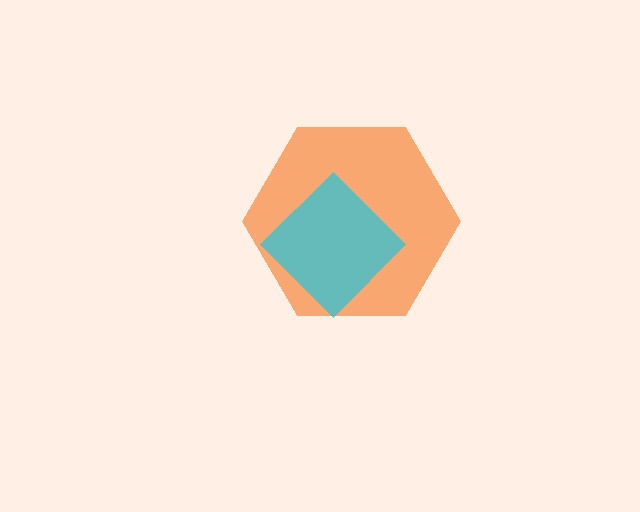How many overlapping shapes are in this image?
There are 2 overlapping shapes in the image.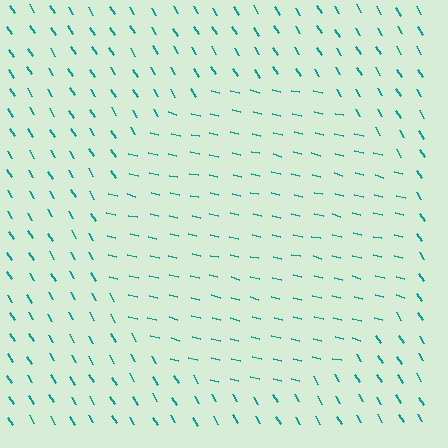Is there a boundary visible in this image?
Yes, there is a texture boundary formed by a change in line orientation.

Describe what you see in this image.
The image is filled with small teal line segments. A circle region in the image has lines oriented differently from the surrounding lines, creating a visible texture boundary.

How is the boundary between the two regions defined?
The boundary is defined purely by a change in line orientation (approximately 45 degrees difference). All lines are the same color and thickness.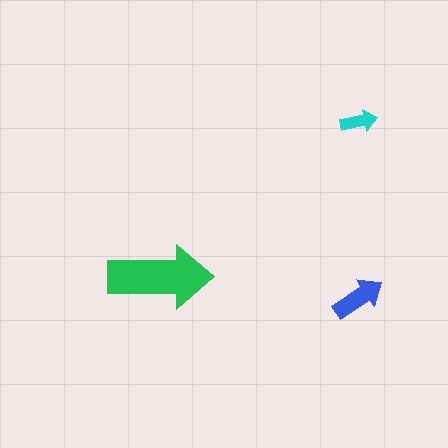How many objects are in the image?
There are 3 objects in the image.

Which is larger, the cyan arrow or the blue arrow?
The blue one.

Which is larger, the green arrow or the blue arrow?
The green one.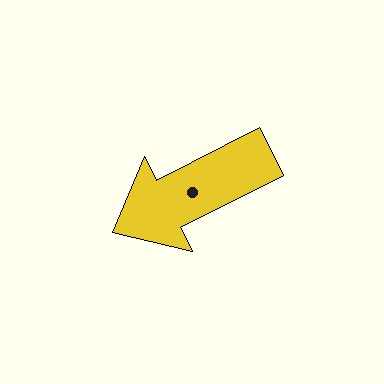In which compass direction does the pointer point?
Southwest.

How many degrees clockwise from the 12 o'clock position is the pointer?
Approximately 243 degrees.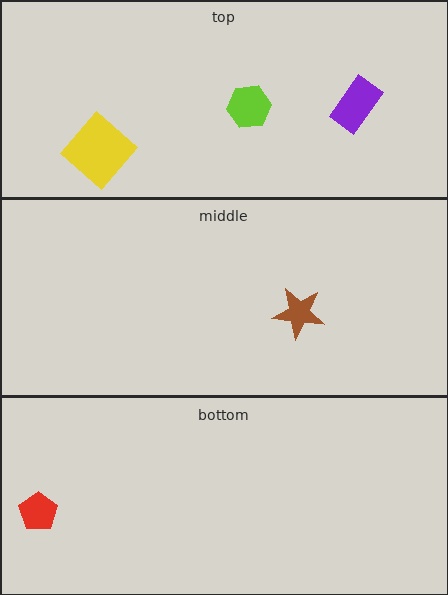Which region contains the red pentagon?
The bottom region.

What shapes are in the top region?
The purple rectangle, the yellow diamond, the lime hexagon.